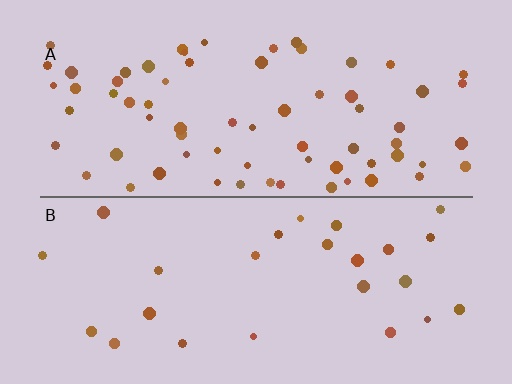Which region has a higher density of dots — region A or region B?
A (the top).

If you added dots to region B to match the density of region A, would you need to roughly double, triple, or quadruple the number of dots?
Approximately triple.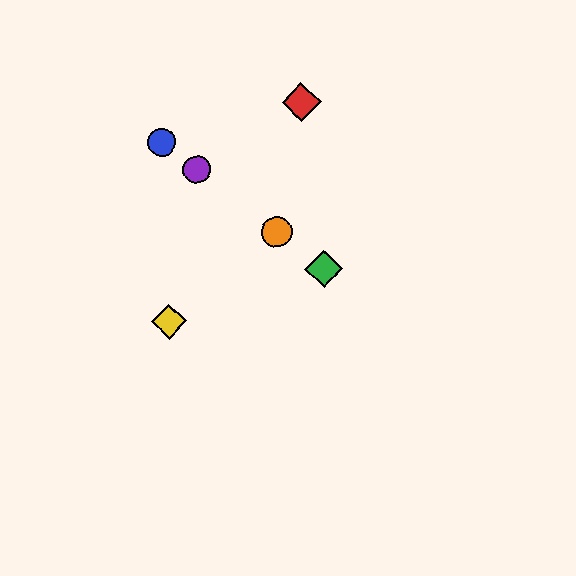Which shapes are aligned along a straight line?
The blue circle, the green diamond, the purple circle, the orange circle are aligned along a straight line.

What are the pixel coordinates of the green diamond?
The green diamond is at (324, 269).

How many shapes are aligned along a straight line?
4 shapes (the blue circle, the green diamond, the purple circle, the orange circle) are aligned along a straight line.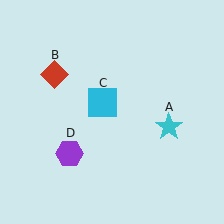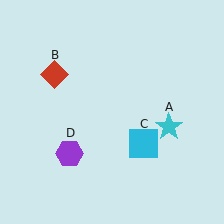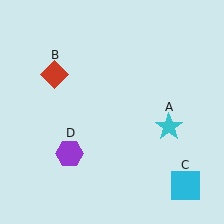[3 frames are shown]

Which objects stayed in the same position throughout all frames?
Cyan star (object A) and red diamond (object B) and purple hexagon (object D) remained stationary.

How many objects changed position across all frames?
1 object changed position: cyan square (object C).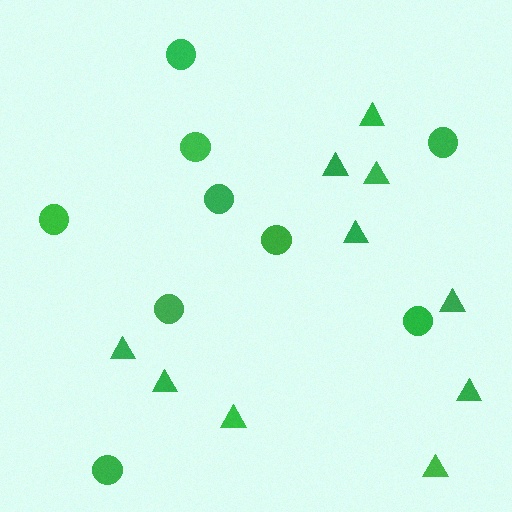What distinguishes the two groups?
There are 2 groups: one group of circles (9) and one group of triangles (10).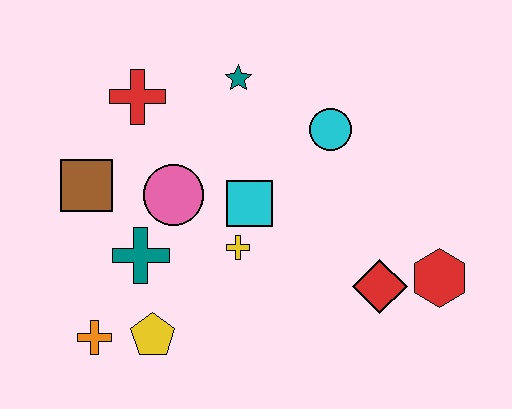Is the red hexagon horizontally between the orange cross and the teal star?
No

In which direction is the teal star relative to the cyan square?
The teal star is above the cyan square.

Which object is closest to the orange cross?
The yellow pentagon is closest to the orange cross.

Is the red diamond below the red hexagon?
Yes